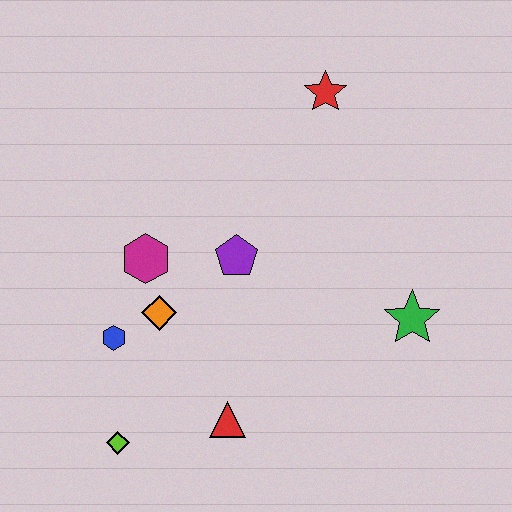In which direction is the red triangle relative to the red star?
The red triangle is below the red star.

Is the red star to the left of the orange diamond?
No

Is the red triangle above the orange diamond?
No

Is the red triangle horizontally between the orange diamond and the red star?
Yes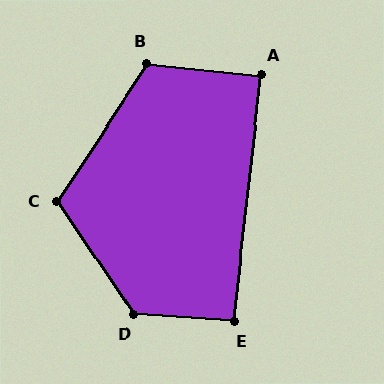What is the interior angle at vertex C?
Approximately 112 degrees (obtuse).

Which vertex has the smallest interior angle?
A, at approximately 90 degrees.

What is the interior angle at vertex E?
Approximately 93 degrees (approximately right).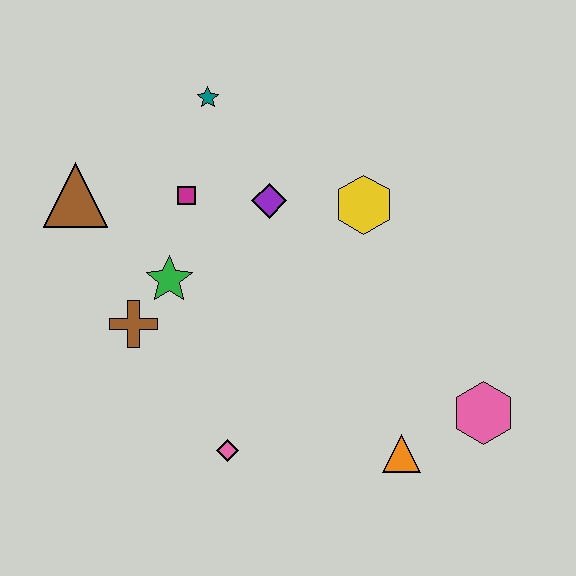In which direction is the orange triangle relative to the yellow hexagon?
The orange triangle is below the yellow hexagon.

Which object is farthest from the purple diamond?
The pink hexagon is farthest from the purple diamond.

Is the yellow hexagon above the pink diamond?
Yes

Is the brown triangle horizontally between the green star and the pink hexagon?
No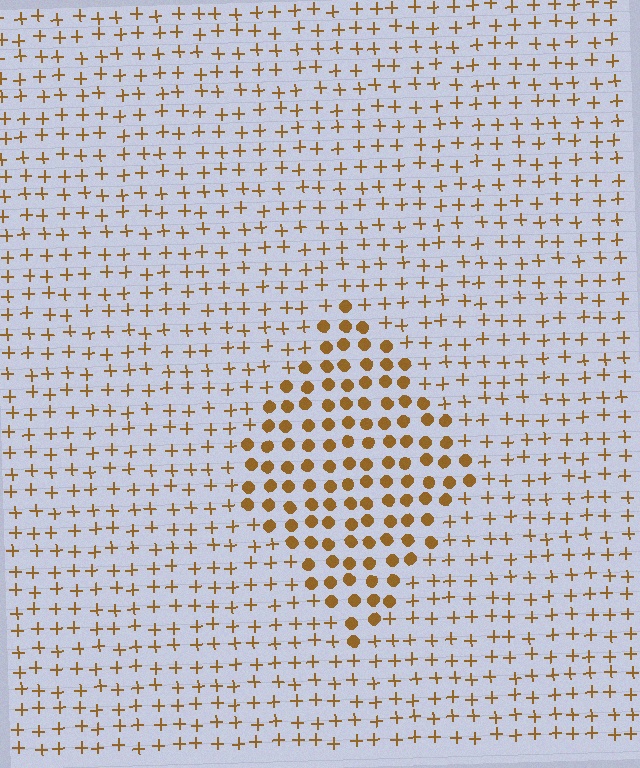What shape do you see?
I see a diamond.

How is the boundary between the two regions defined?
The boundary is defined by a change in element shape: circles inside vs. plus signs outside. All elements share the same color and spacing.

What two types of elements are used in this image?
The image uses circles inside the diamond region and plus signs outside it.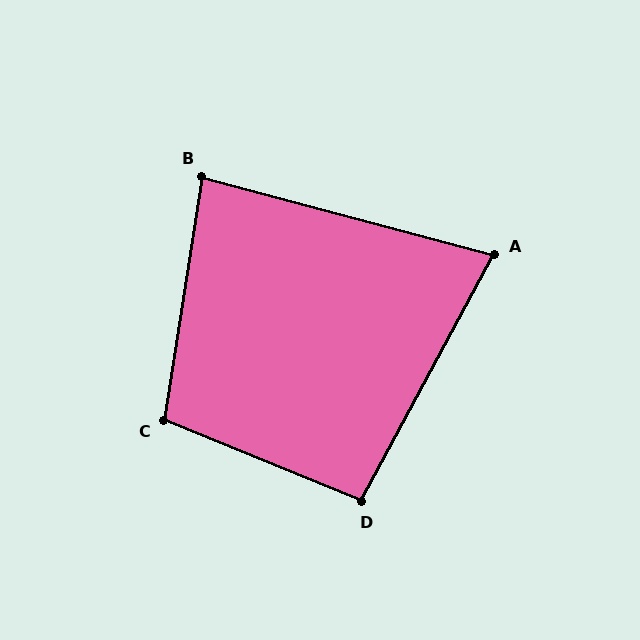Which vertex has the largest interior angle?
C, at approximately 103 degrees.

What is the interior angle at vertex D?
Approximately 96 degrees (obtuse).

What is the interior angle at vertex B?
Approximately 84 degrees (acute).